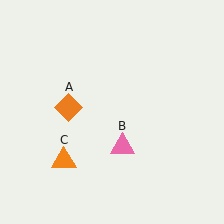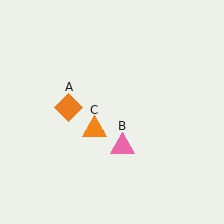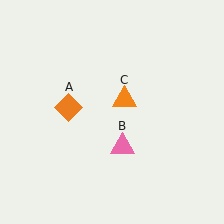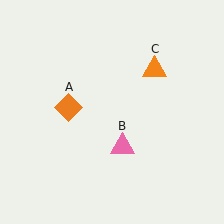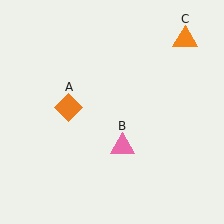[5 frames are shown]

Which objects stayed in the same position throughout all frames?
Orange diamond (object A) and pink triangle (object B) remained stationary.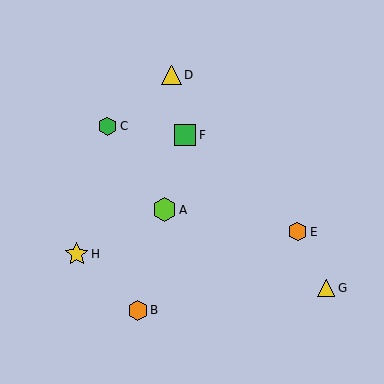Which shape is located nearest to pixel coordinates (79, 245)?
The yellow star (labeled H) at (77, 254) is nearest to that location.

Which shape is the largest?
The lime hexagon (labeled A) is the largest.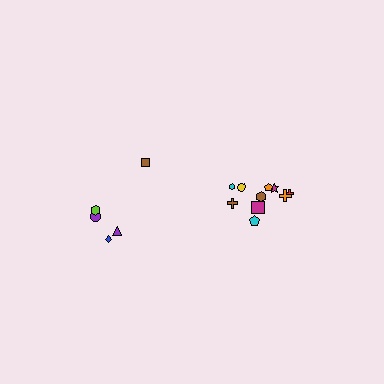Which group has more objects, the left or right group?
The right group.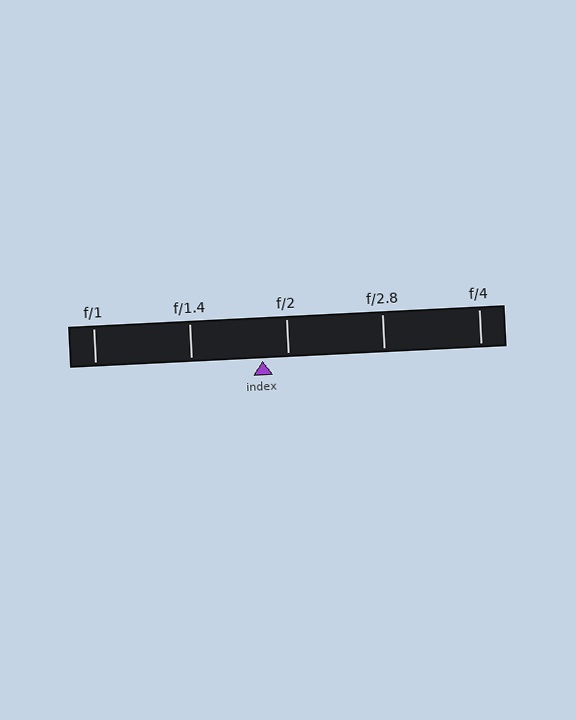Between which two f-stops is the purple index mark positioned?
The index mark is between f/1.4 and f/2.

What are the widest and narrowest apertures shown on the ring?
The widest aperture shown is f/1 and the narrowest is f/4.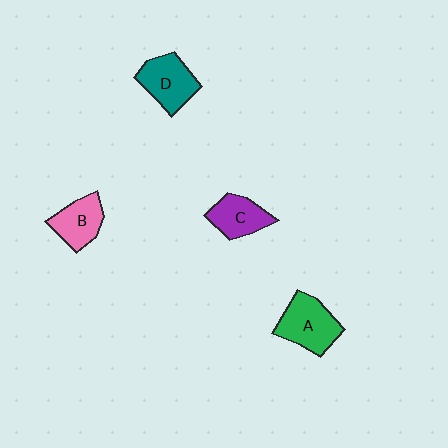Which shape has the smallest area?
Shape B (pink).